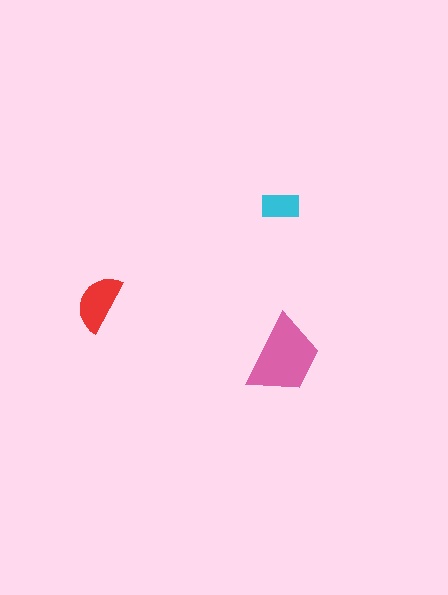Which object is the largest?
The pink trapezoid.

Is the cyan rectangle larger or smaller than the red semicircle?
Smaller.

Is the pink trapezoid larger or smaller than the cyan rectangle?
Larger.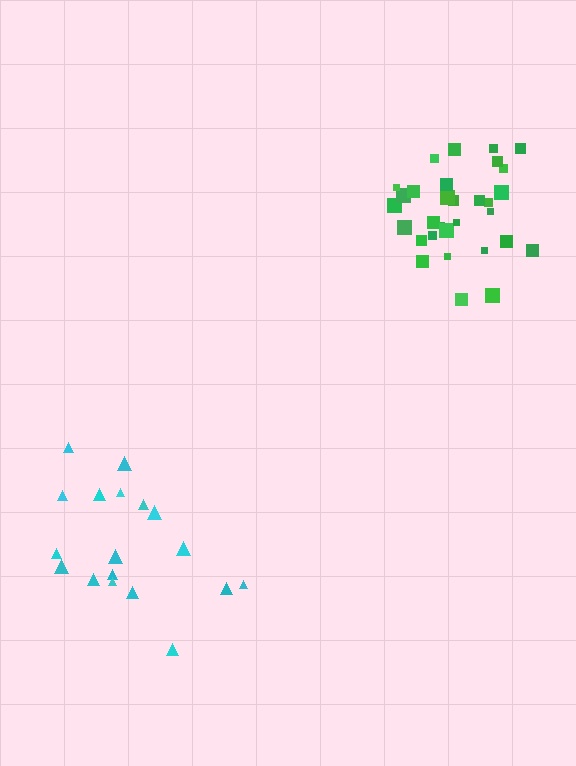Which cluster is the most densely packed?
Green.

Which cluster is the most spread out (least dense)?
Cyan.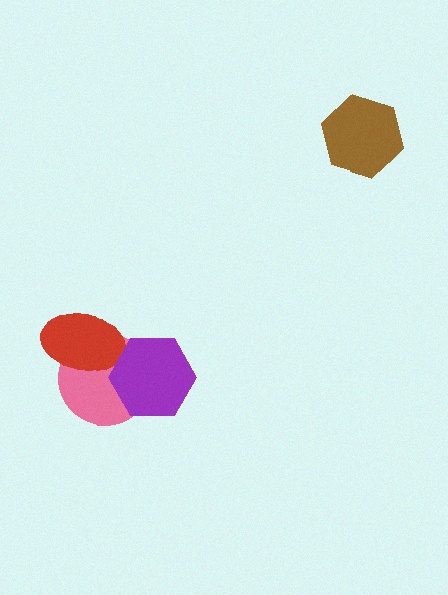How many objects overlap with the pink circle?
2 objects overlap with the pink circle.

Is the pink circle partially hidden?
Yes, it is partially covered by another shape.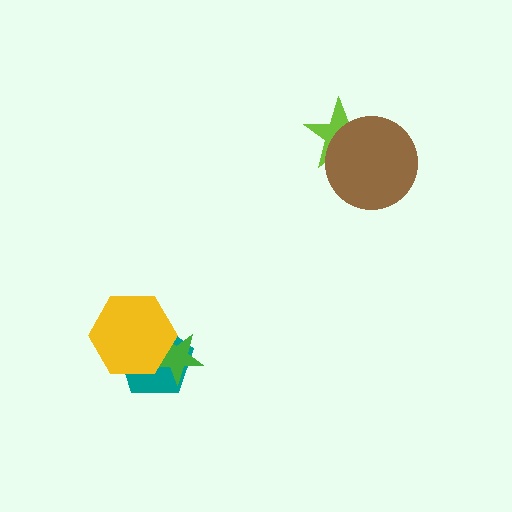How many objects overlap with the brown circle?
1 object overlaps with the brown circle.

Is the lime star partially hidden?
Yes, it is partially covered by another shape.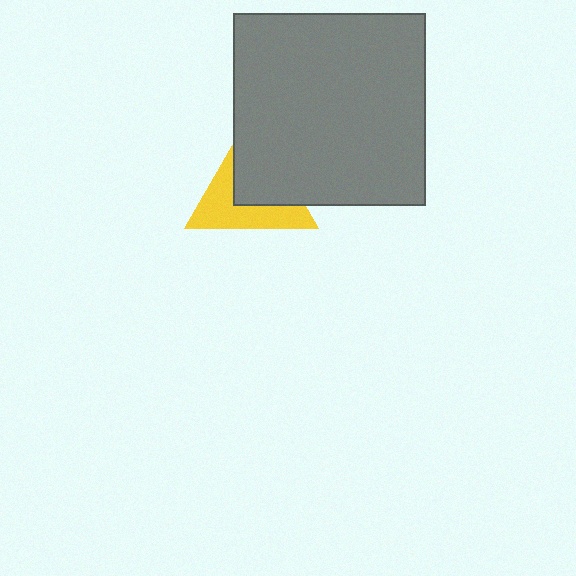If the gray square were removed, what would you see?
You would see the complete yellow triangle.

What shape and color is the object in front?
The object in front is a gray square.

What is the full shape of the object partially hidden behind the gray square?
The partially hidden object is a yellow triangle.